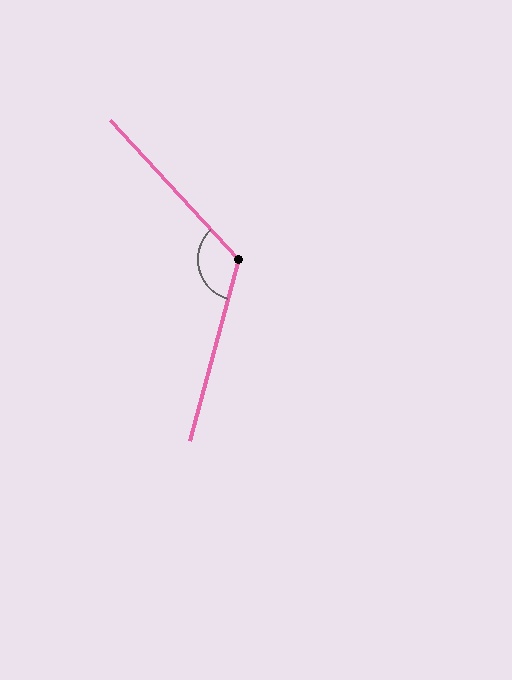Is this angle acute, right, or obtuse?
It is obtuse.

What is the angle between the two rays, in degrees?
Approximately 122 degrees.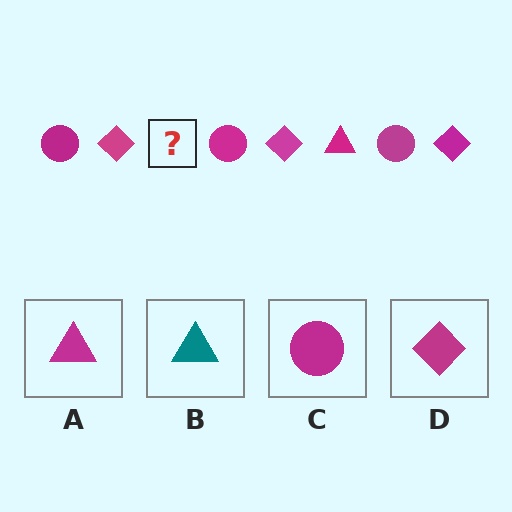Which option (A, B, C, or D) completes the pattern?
A.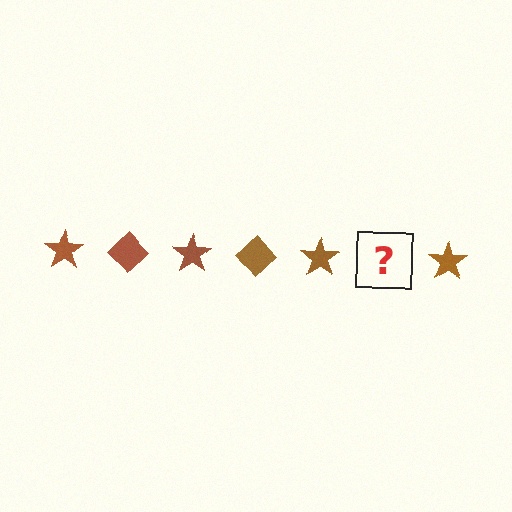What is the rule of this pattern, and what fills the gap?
The rule is that the pattern cycles through star, diamond shapes in brown. The gap should be filled with a brown diamond.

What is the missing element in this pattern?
The missing element is a brown diamond.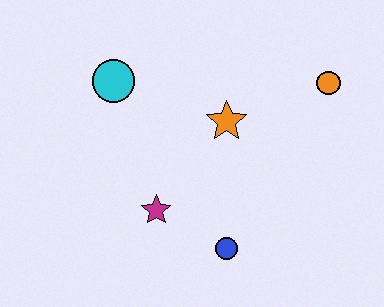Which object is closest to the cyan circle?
The orange star is closest to the cyan circle.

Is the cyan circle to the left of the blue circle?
Yes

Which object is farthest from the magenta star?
The orange circle is farthest from the magenta star.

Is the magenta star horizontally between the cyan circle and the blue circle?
Yes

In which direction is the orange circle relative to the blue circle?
The orange circle is above the blue circle.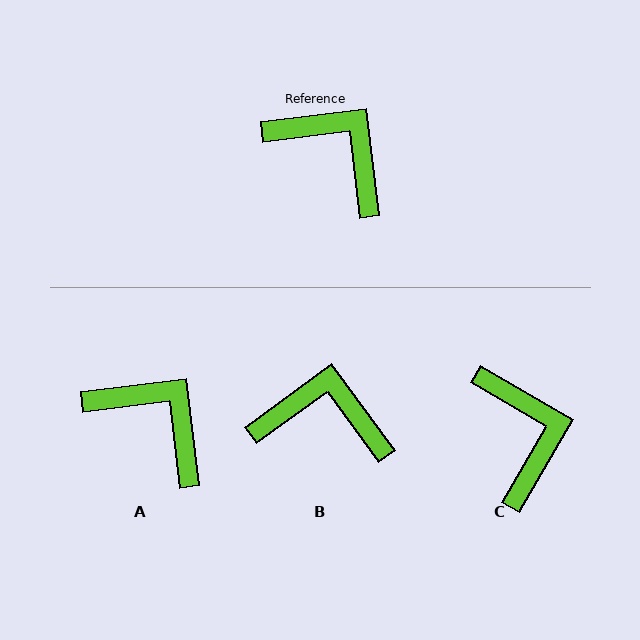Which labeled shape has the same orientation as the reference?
A.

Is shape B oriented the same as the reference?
No, it is off by about 29 degrees.